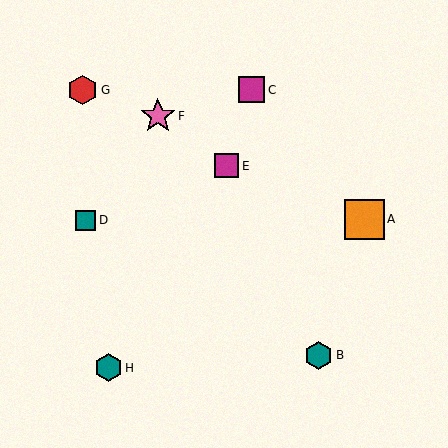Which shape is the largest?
The orange square (labeled A) is the largest.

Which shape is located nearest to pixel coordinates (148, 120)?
The pink star (labeled F) at (158, 116) is nearest to that location.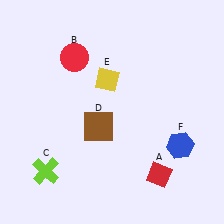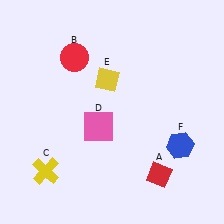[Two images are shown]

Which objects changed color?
C changed from lime to yellow. D changed from brown to pink.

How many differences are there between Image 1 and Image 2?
There are 2 differences between the two images.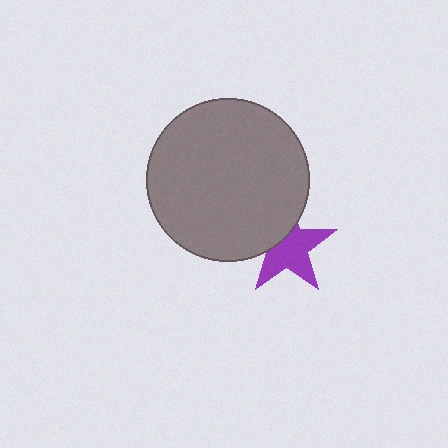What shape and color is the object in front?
The object in front is a gray circle.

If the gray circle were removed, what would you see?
You would see the complete purple star.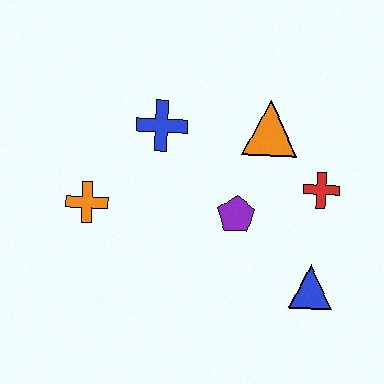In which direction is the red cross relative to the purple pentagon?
The red cross is to the right of the purple pentagon.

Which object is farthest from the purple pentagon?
The orange cross is farthest from the purple pentagon.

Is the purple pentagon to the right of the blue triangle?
No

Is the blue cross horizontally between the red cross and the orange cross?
Yes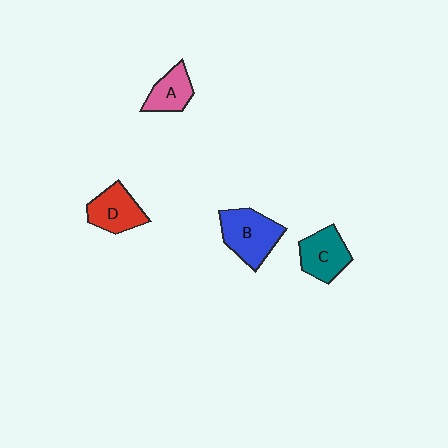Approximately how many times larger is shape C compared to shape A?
Approximately 1.3 times.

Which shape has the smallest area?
Shape A (pink).